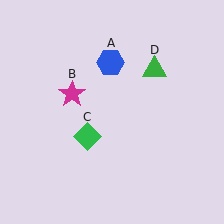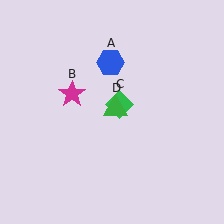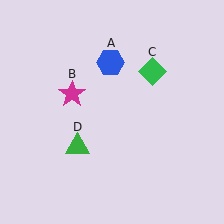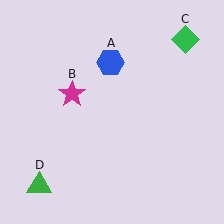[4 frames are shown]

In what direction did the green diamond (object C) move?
The green diamond (object C) moved up and to the right.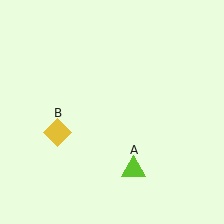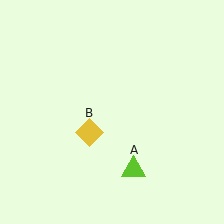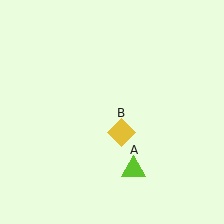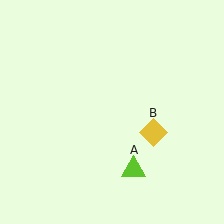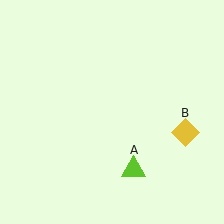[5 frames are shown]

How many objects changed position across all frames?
1 object changed position: yellow diamond (object B).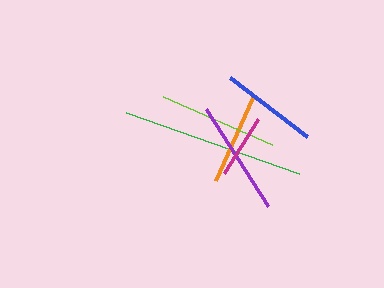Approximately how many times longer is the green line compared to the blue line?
The green line is approximately 1.9 times the length of the blue line.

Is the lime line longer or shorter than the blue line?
The lime line is longer than the blue line.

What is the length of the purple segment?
The purple segment is approximately 115 pixels long.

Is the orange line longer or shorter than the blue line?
The blue line is longer than the orange line.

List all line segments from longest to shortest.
From longest to shortest: green, lime, purple, blue, orange, magenta.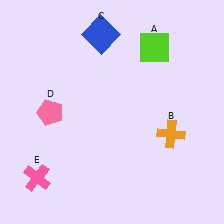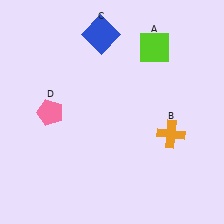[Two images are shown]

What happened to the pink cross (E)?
The pink cross (E) was removed in Image 2. It was in the bottom-left area of Image 1.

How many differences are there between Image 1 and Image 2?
There is 1 difference between the two images.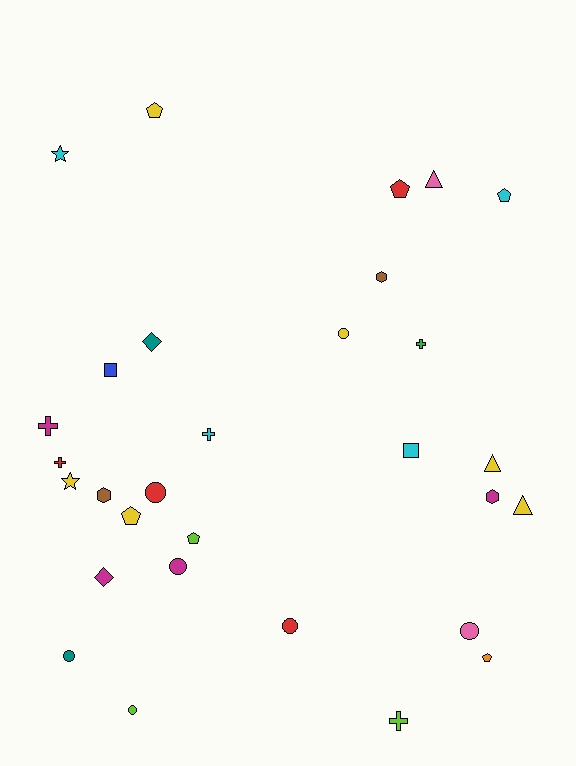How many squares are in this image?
There are 2 squares.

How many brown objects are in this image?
There are 2 brown objects.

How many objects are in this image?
There are 30 objects.